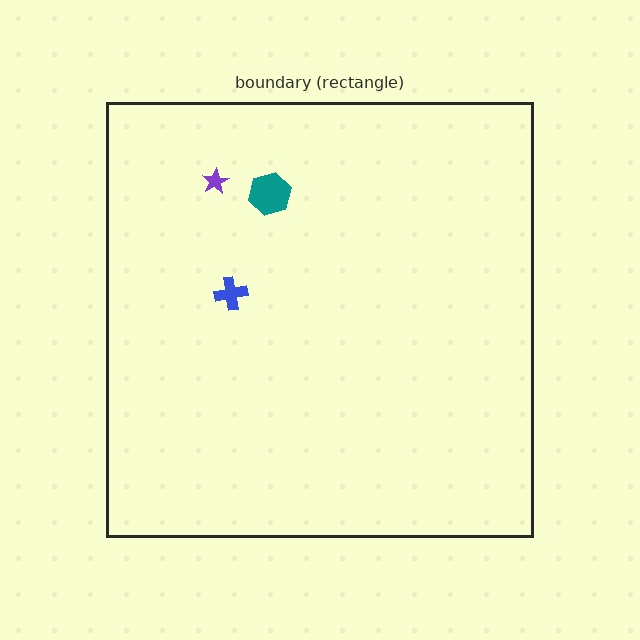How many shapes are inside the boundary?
3 inside, 0 outside.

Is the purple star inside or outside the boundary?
Inside.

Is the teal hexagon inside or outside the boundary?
Inside.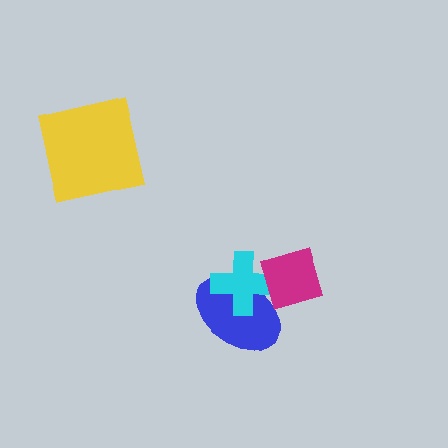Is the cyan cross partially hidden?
Yes, it is partially covered by another shape.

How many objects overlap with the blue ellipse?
2 objects overlap with the blue ellipse.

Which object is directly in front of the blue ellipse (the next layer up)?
The cyan cross is directly in front of the blue ellipse.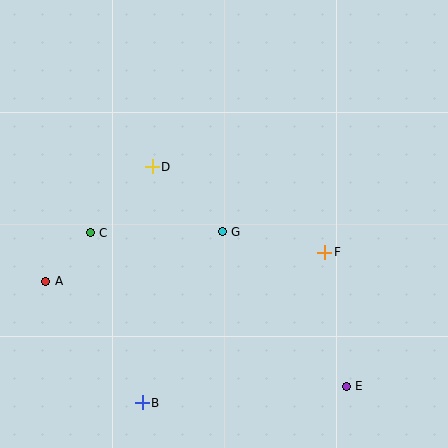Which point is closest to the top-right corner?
Point F is closest to the top-right corner.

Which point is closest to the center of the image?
Point G at (222, 232) is closest to the center.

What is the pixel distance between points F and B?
The distance between F and B is 237 pixels.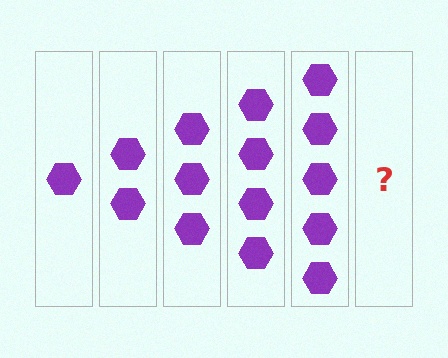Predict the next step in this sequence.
The next step is 6 hexagons.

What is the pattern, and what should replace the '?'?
The pattern is that each step adds one more hexagon. The '?' should be 6 hexagons.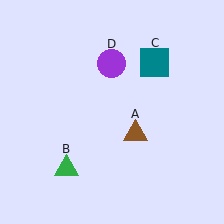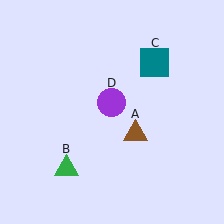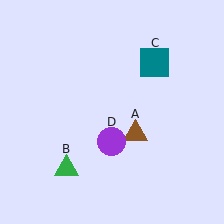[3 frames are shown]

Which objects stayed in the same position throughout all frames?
Brown triangle (object A) and green triangle (object B) and teal square (object C) remained stationary.